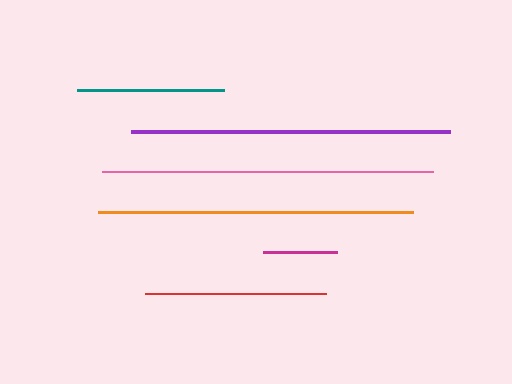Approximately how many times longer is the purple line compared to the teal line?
The purple line is approximately 2.2 times the length of the teal line.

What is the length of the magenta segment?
The magenta segment is approximately 74 pixels long.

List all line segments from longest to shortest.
From longest to shortest: pink, purple, orange, red, teal, magenta.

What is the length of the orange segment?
The orange segment is approximately 315 pixels long.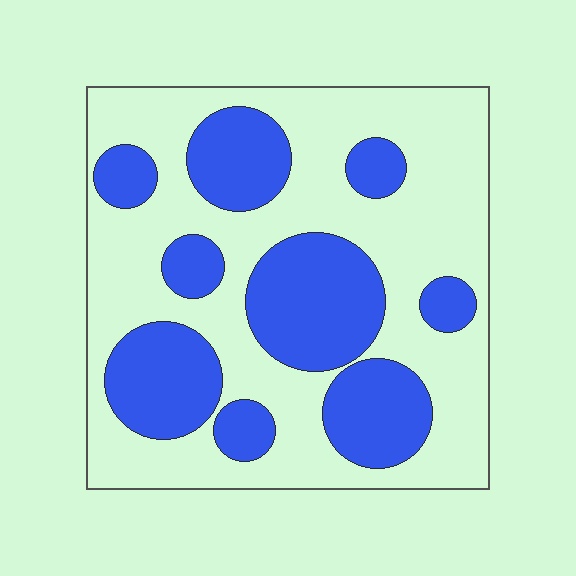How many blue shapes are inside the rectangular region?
9.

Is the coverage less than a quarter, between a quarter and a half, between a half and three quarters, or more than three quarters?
Between a quarter and a half.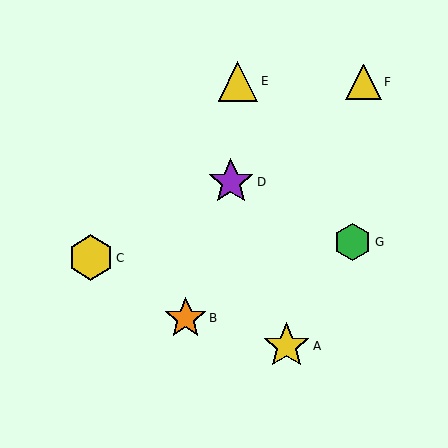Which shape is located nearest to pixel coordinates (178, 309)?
The orange star (labeled B) at (186, 318) is nearest to that location.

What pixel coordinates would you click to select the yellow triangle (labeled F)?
Click at (364, 82) to select the yellow triangle F.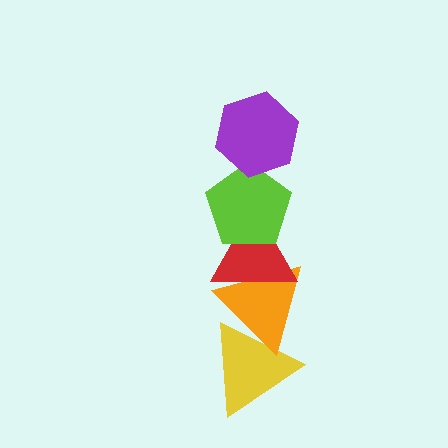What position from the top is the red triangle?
The red triangle is 3rd from the top.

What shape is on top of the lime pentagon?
The purple hexagon is on top of the lime pentagon.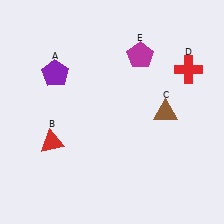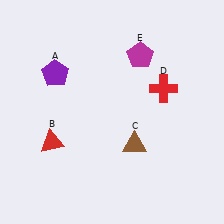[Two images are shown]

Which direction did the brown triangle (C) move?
The brown triangle (C) moved down.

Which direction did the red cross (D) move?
The red cross (D) moved left.